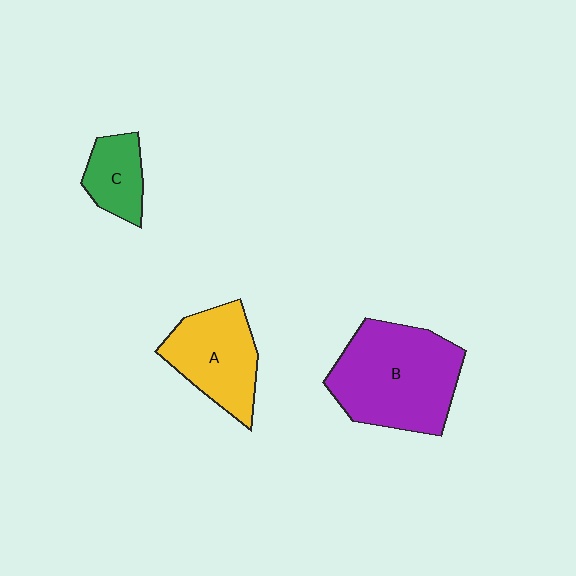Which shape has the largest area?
Shape B (purple).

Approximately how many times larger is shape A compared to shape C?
Approximately 1.8 times.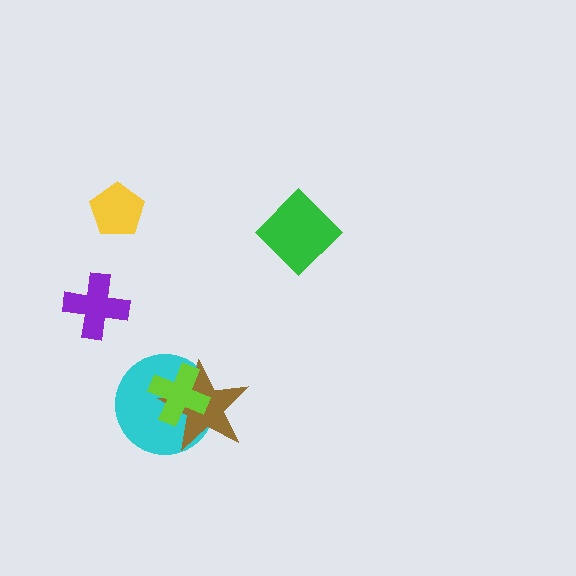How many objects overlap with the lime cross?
2 objects overlap with the lime cross.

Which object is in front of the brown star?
The lime cross is in front of the brown star.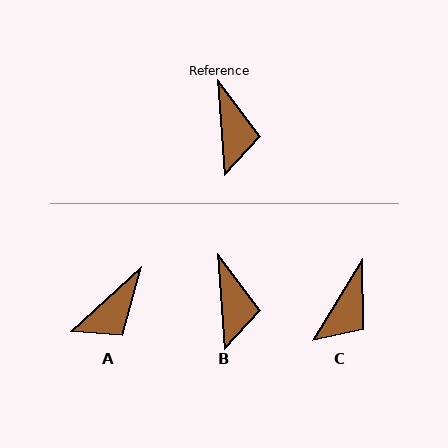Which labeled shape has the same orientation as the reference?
B.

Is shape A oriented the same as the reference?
No, it is off by about 51 degrees.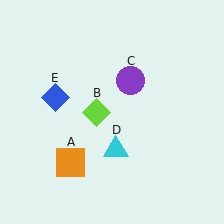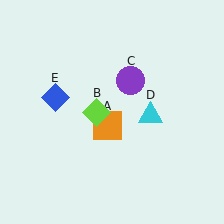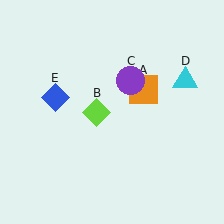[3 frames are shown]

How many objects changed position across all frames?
2 objects changed position: orange square (object A), cyan triangle (object D).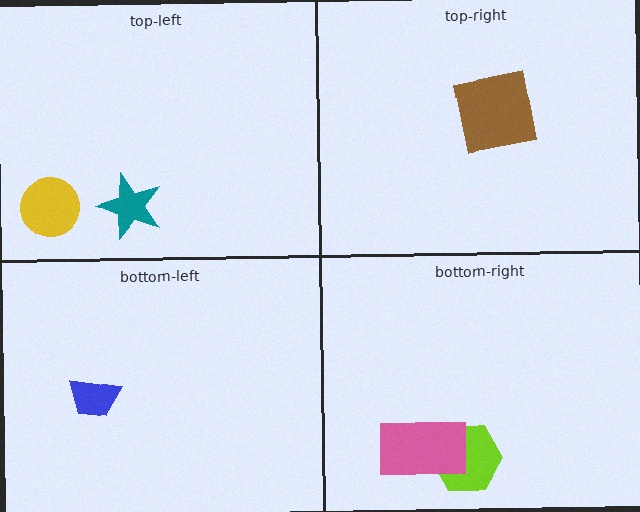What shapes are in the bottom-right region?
The lime hexagon, the pink rectangle.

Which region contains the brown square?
The top-right region.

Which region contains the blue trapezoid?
The bottom-left region.